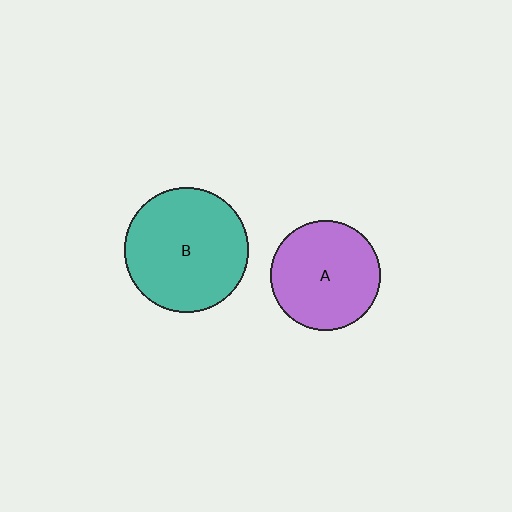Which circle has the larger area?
Circle B (teal).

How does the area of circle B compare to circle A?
Approximately 1.3 times.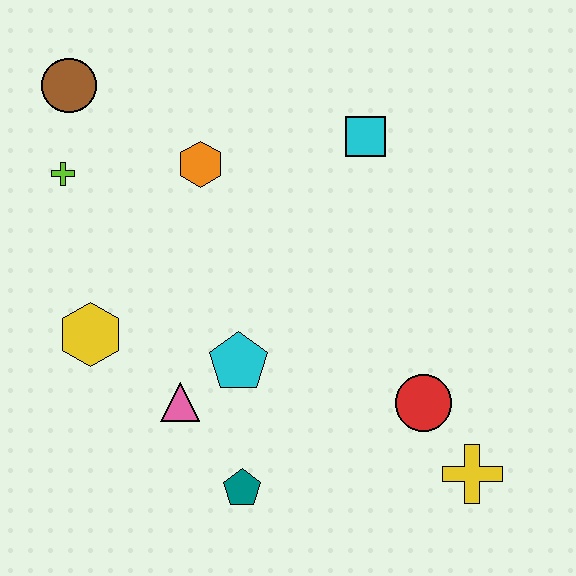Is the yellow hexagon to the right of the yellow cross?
No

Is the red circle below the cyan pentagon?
Yes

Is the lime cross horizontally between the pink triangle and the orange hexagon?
No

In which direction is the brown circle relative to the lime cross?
The brown circle is above the lime cross.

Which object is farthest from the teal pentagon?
The brown circle is farthest from the teal pentagon.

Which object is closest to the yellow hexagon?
The pink triangle is closest to the yellow hexagon.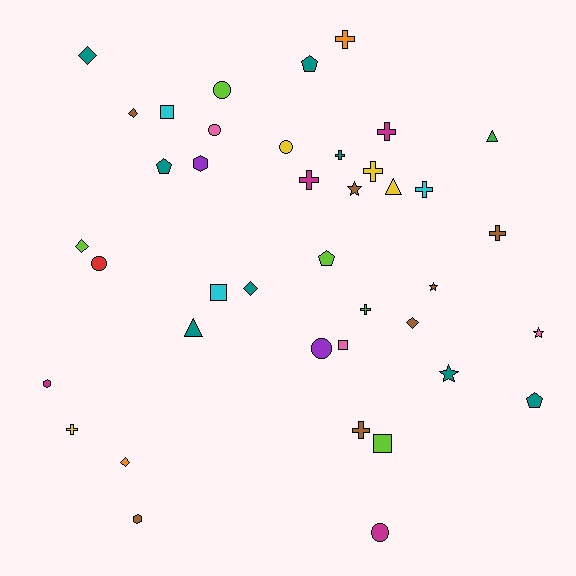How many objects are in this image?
There are 40 objects.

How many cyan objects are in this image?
There are 3 cyan objects.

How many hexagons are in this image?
There are 3 hexagons.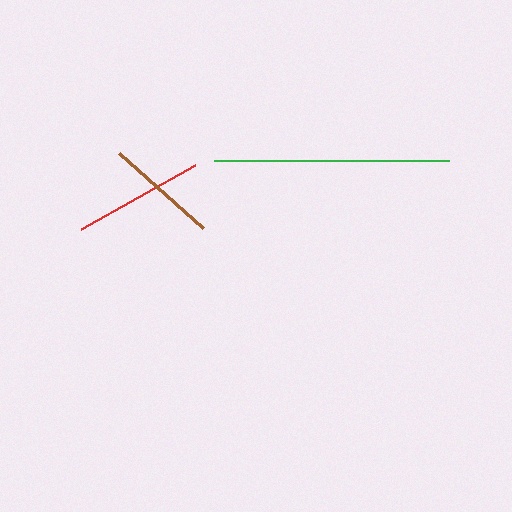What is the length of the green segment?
The green segment is approximately 235 pixels long.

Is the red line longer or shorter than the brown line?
The red line is longer than the brown line.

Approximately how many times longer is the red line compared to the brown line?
The red line is approximately 1.2 times the length of the brown line.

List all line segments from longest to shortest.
From longest to shortest: green, red, brown.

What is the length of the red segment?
The red segment is approximately 130 pixels long.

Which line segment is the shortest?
The brown line is the shortest at approximately 112 pixels.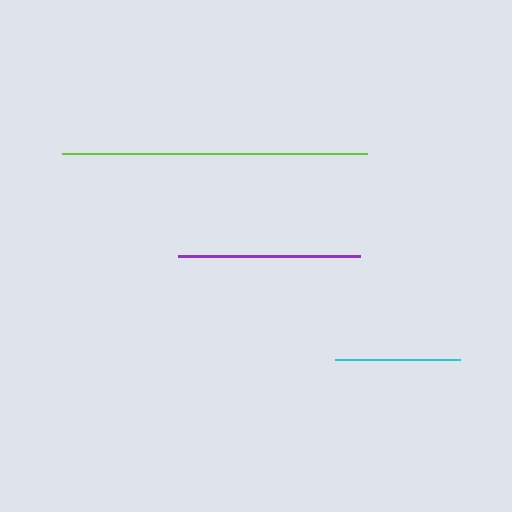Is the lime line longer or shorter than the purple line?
The lime line is longer than the purple line.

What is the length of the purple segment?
The purple segment is approximately 182 pixels long.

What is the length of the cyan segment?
The cyan segment is approximately 125 pixels long.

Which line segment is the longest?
The lime line is the longest at approximately 305 pixels.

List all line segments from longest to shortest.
From longest to shortest: lime, purple, cyan.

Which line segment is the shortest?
The cyan line is the shortest at approximately 125 pixels.